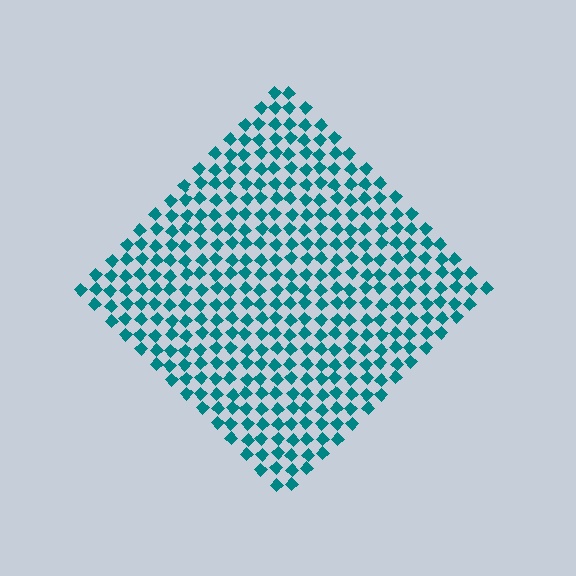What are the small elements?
The small elements are diamonds.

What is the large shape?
The large shape is a diamond.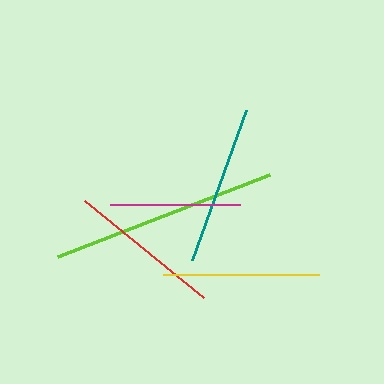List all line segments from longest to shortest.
From longest to shortest: lime, teal, yellow, red, magenta.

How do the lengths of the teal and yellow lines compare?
The teal and yellow lines are approximately the same length.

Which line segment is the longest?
The lime line is the longest at approximately 227 pixels.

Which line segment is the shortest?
The magenta line is the shortest at approximately 130 pixels.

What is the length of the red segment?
The red segment is approximately 153 pixels long.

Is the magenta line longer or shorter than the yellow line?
The yellow line is longer than the magenta line.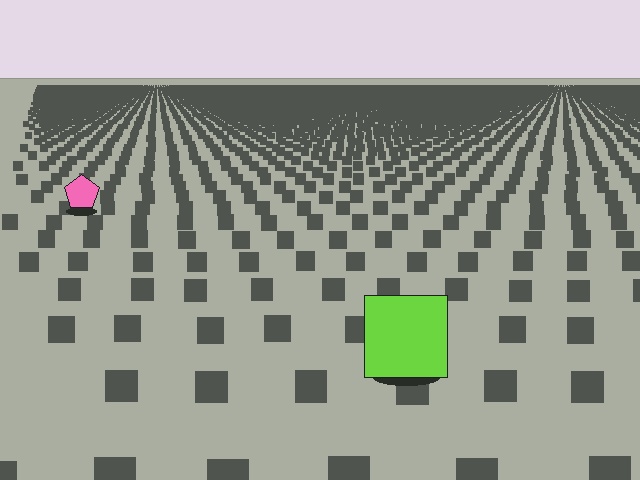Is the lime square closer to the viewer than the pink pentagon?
Yes. The lime square is closer — you can tell from the texture gradient: the ground texture is coarser near it.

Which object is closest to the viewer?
The lime square is closest. The texture marks near it are larger and more spread out.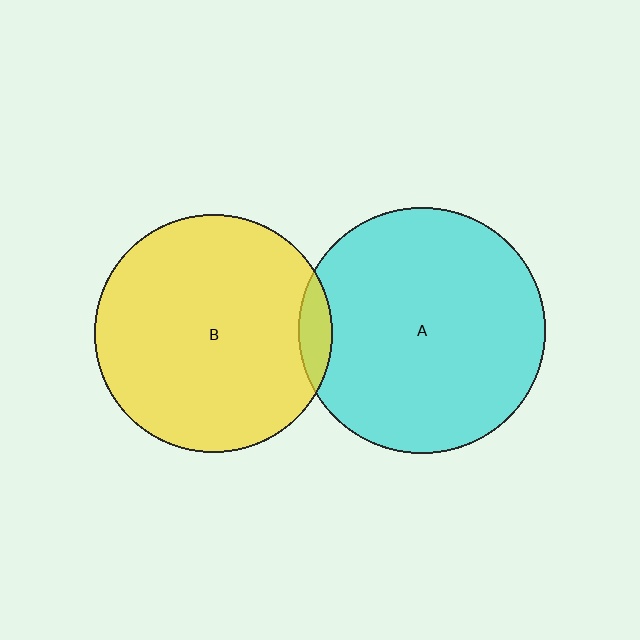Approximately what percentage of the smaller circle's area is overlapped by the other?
Approximately 5%.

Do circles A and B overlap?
Yes.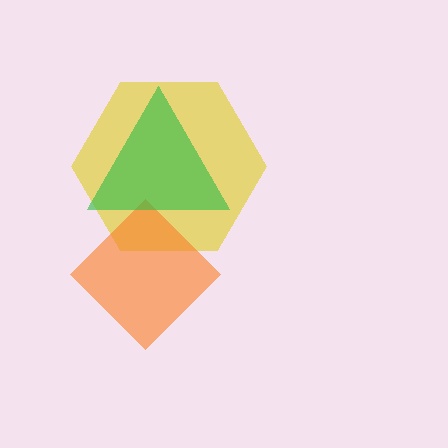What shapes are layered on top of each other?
The layered shapes are: a yellow hexagon, an orange diamond, a green triangle.